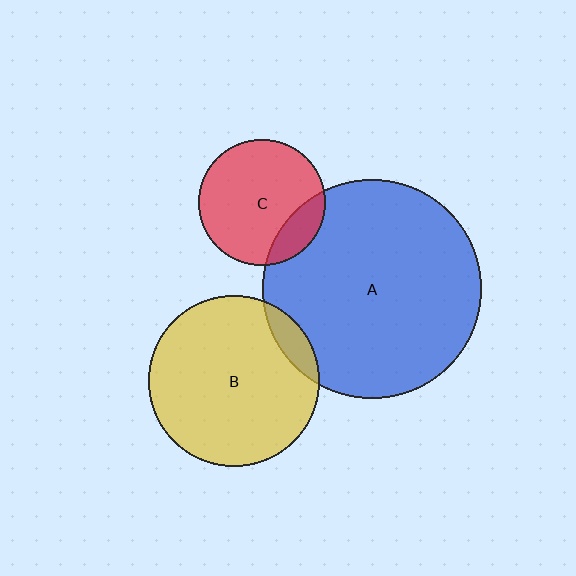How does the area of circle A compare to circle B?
Approximately 1.6 times.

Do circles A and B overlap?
Yes.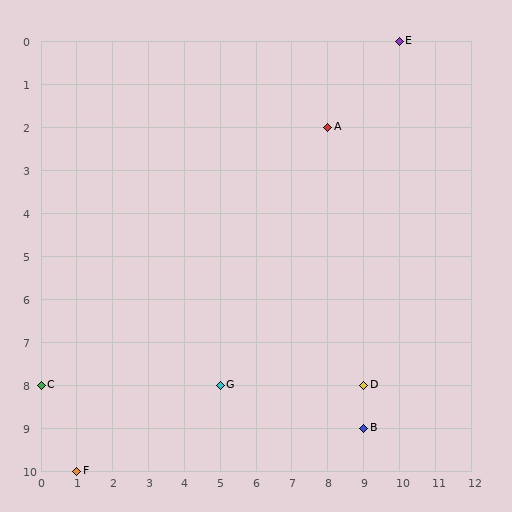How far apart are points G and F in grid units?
Points G and F are 4 columns and 2 rows apart (about 4.5 grid units diagonally).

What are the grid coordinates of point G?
Point G is at grid coordinates (5, 8).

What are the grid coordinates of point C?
Point C is at grid coordinates (0, 8).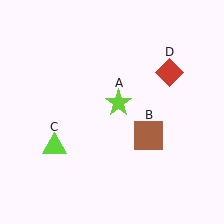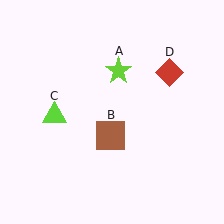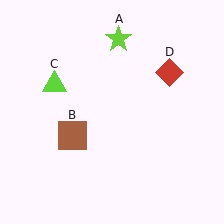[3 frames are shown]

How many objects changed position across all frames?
3 objects changed position: lime star (object A), brown square (object B), lime triangle (object C).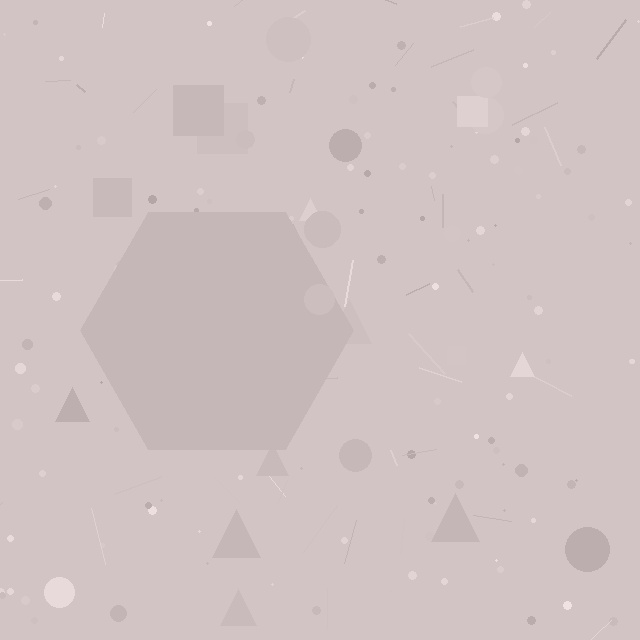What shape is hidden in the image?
A hexagon is hidden in the image.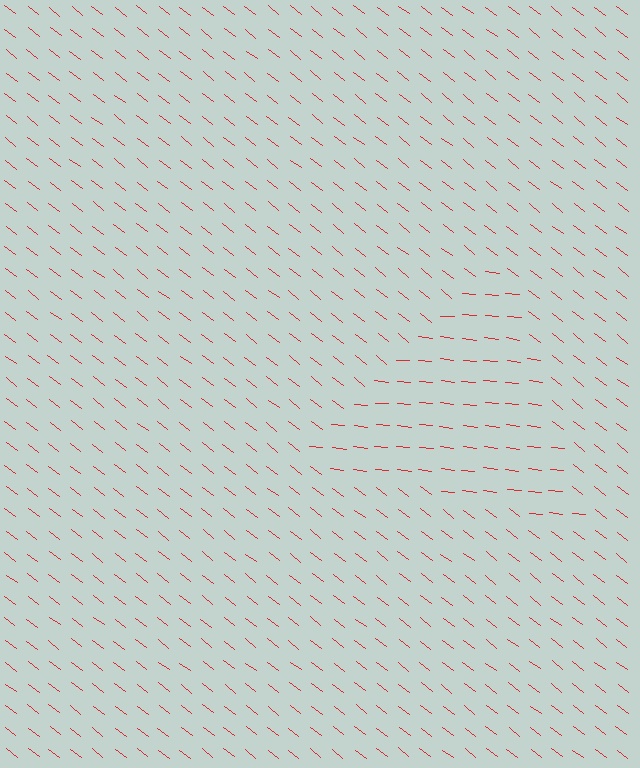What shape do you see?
I see a triangle.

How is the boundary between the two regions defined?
The boundary is defined purely by a change in line orientation (approximately 31 degrees difference). All lines are the same color and thickness.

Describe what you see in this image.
The image is filled with small red line segments. A triangle region in the image has lines oriented differently from the surrounding lines, creating a visible texture boundary.